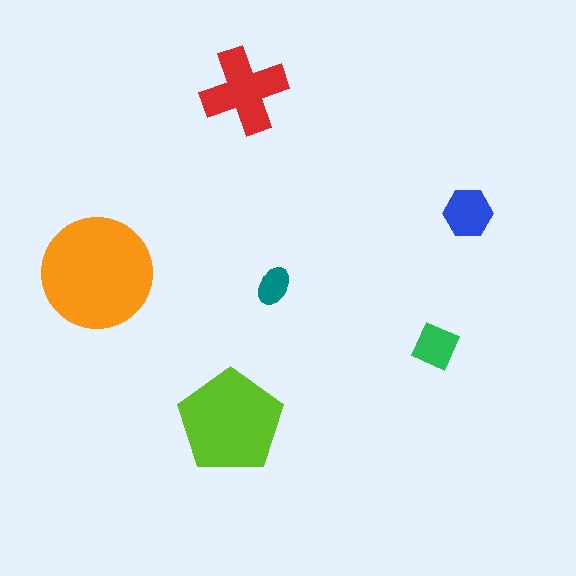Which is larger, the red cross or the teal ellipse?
The red cross.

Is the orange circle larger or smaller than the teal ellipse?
Larger.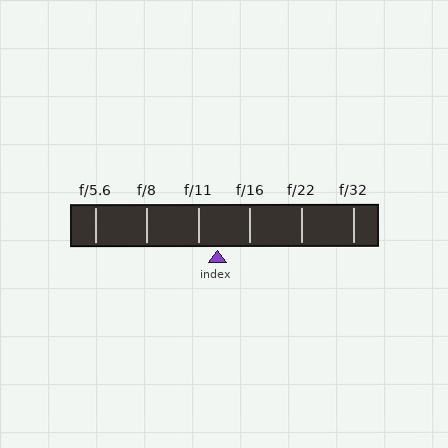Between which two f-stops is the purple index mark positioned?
The index mark is between f/11 and f/16.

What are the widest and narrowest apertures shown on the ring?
The widest aperture shown is f/5.6 and the narrowest is f/32.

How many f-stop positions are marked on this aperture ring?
There are 6 f-stop positions marked.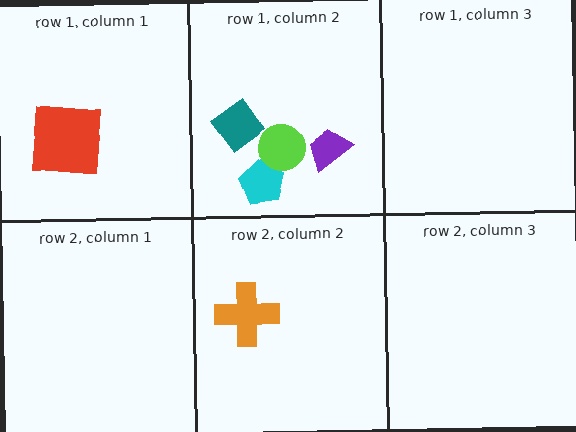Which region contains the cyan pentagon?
The row 1, column 2 region.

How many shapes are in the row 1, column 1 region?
1.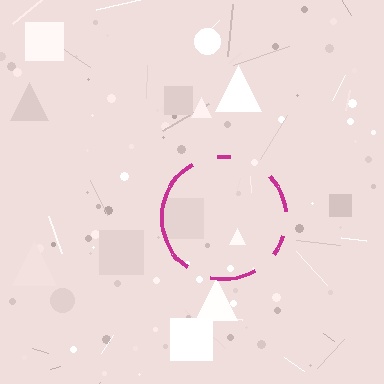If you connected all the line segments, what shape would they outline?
They would outline a circle.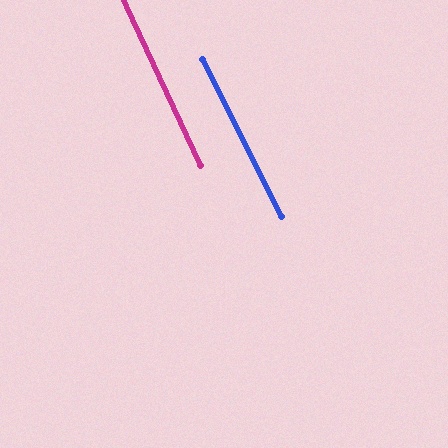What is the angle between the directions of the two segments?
Approximately 2 degrees.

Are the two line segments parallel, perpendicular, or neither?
Parallel — their directions differ by only 1.7°.